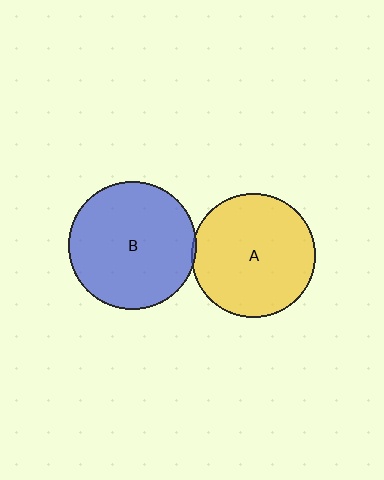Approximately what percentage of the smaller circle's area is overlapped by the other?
Approximately 5%.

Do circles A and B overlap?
Yes.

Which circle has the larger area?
Circle B (blue).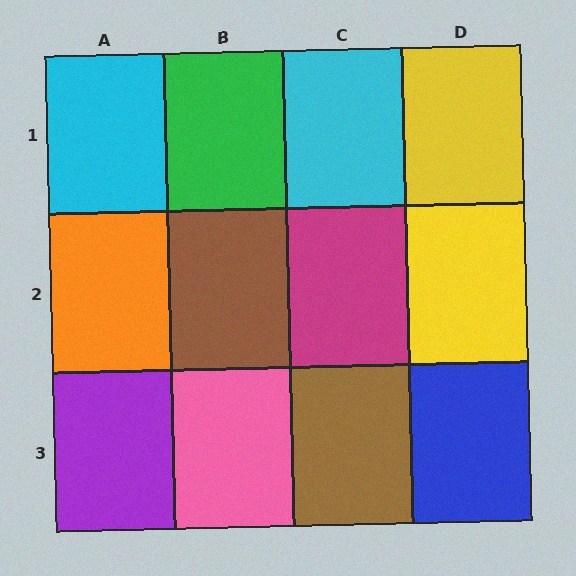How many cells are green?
1 cell is green.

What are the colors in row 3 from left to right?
Purple, pink, brown, blue.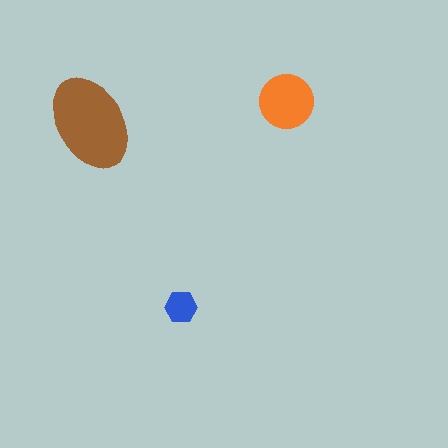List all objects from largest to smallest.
The brown ellipse, the orange circle, the blue hexagon.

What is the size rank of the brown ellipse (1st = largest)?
1st.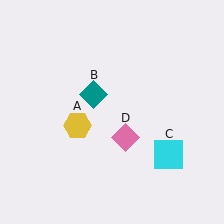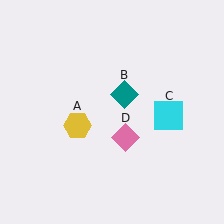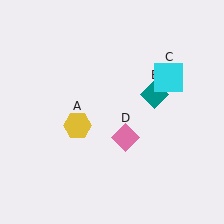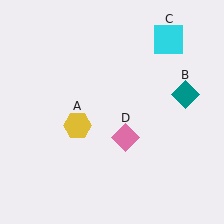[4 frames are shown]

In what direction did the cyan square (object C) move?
The cyan square (object C) moved up.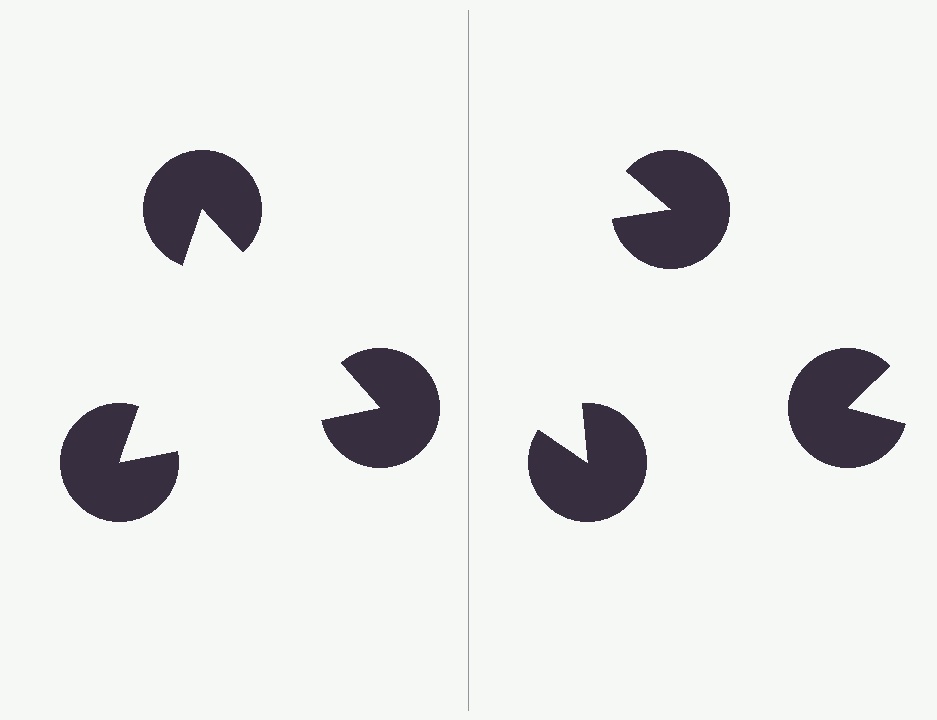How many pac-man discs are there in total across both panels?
6 — 3 on each side.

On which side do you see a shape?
An illusory triangle appears on the left side. On the right side the wedge cuts are rotated, so no coherent shape forms.